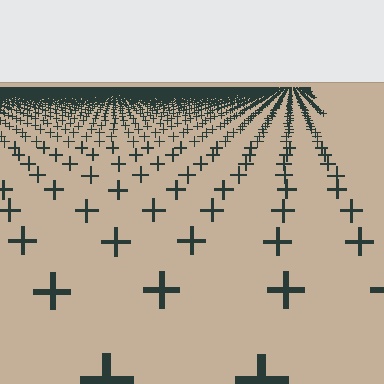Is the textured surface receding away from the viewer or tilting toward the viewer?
The surface is receding away from the viewer. Texture elements get smaller and denser toward the top.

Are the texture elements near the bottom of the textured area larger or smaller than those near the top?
Larger. Near the bottom, elements are closer to the viewer and appear at a bigger on-screen size.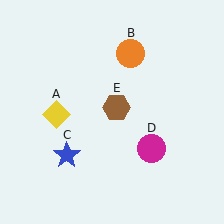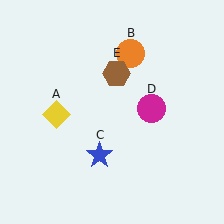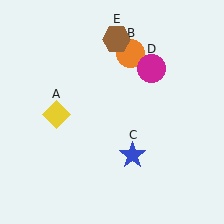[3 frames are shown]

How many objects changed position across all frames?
3 objects changed position: blue star (object C), magenta circle (object D), brown hexagon (object E).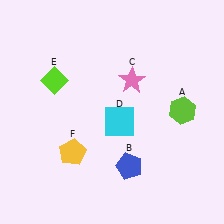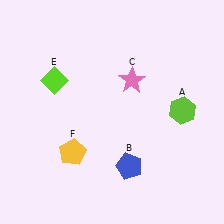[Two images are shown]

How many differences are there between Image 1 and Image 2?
There is 1 difference between the two images.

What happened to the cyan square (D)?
The cyan square (D) was removed in Image 2. It was in the bottom-right area of Image 1.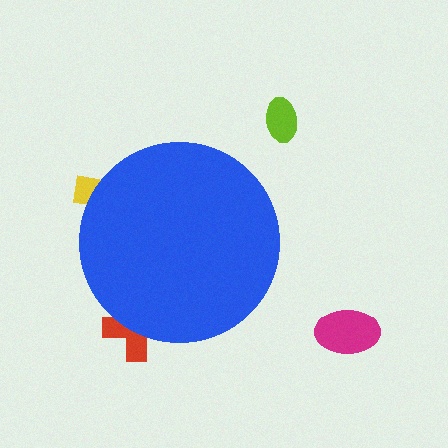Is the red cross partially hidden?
Yes, the red cross is partially hidden behind the blue circle.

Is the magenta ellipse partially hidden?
No, the magenta ellipse is fully visible.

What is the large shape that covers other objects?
A blue circle.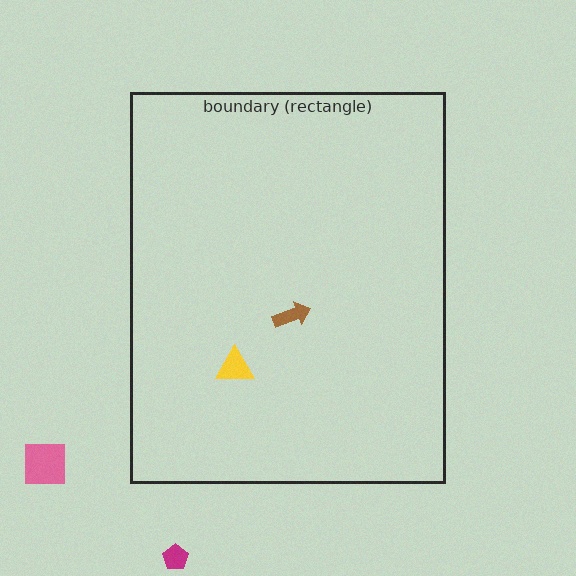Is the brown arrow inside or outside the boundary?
Inside.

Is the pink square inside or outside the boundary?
Outside.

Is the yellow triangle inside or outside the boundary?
Inside.